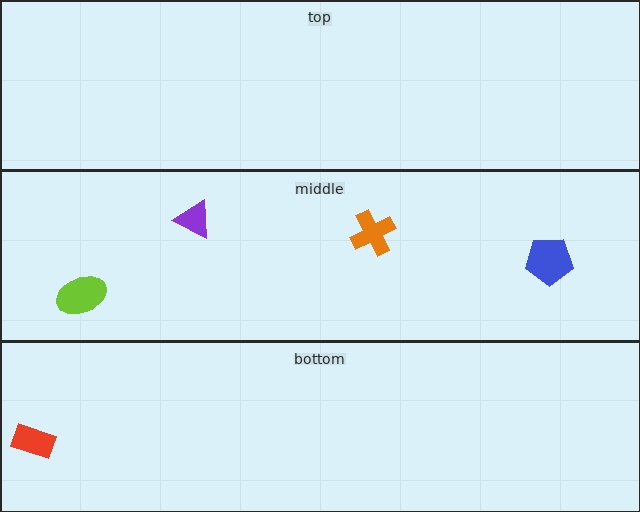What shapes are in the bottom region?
The red rectangle.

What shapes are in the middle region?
The blue pentagon, the lime ellipse, the orange cross, the purple triangle.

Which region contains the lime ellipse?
The middle region.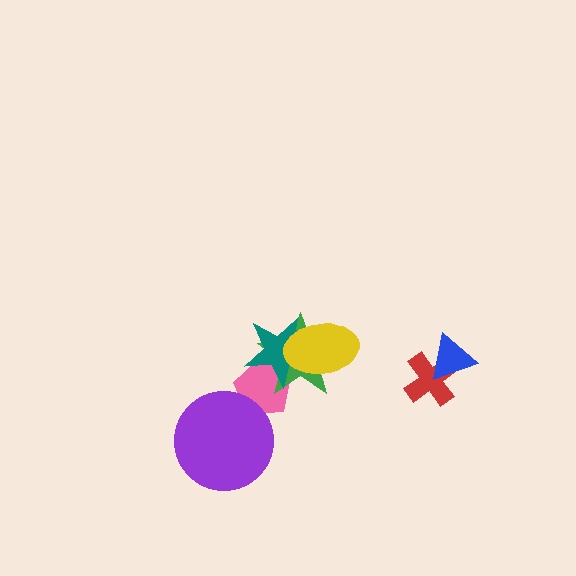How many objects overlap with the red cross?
1 object overlaps with the red cross.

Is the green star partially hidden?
Yes, it is partially covered by another shape.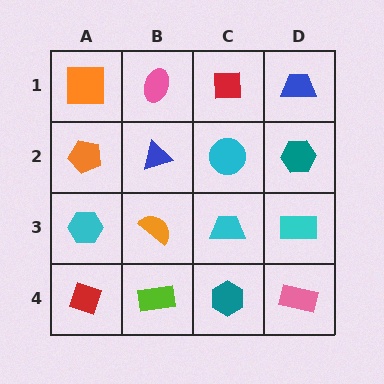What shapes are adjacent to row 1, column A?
An orange pentagon (row 2, column A), a pink ellipse (row 1, column B).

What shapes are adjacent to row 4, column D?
A cyan rectangle (row 3, column D), a teal hexagon (row 4, column C).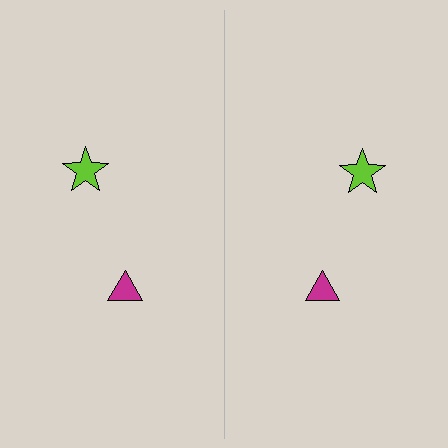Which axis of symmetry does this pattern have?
The pattern has a vertical axis of symmetry running through the center of the image.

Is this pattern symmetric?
Yes, this pattern has bilateral (reflection) symmetry.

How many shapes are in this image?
There are 4 shapes in this image.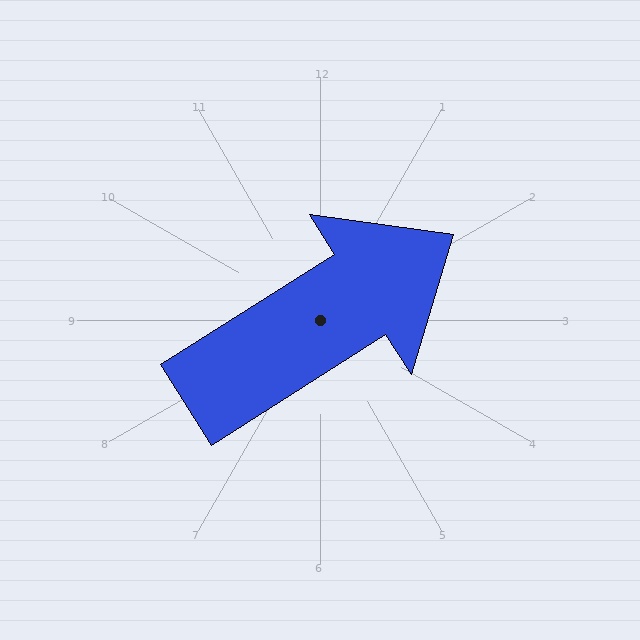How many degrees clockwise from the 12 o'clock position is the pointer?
Approximately 58 degrees.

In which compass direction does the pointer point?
Northeast.